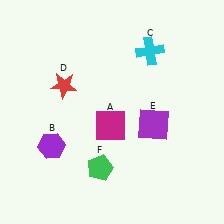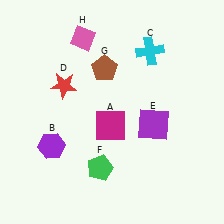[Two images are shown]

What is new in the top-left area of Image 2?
A pink diamond (H) was added in the top-left area of Image 2.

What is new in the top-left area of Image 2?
A brown pentagon (G) was added in the top-left area of Image 2.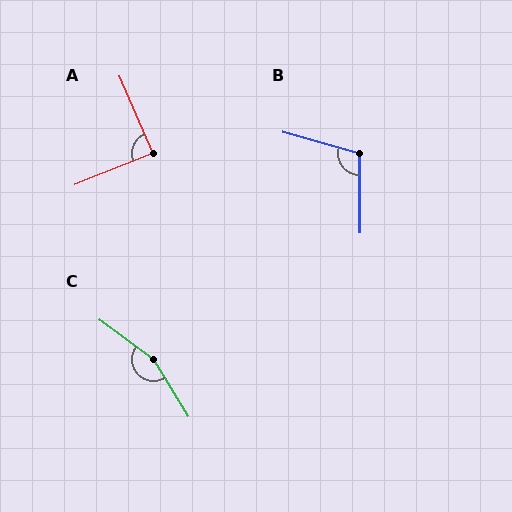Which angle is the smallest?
A, at approximately 88 degrees.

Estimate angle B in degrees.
Approximately 106 degrees.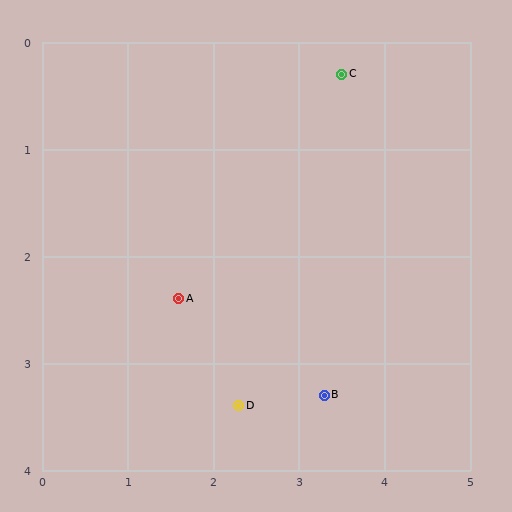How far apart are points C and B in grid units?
Points C and B are about 3.0 grid units apart.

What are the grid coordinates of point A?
Point A is at approximately (1.6, 2.4).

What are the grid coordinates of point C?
Point C is at approximately (3.5, 0.3).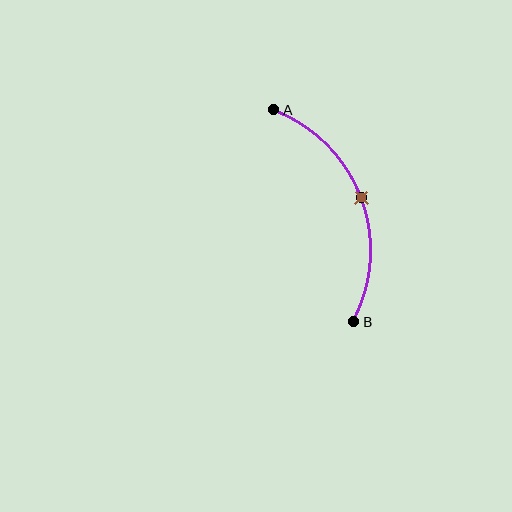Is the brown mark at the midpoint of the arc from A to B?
Yes. The brown mark lies on the arc at equal arc-length from both A and B — it is the arc midpoint.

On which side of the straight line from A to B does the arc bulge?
The arc bulges to the right of the straight line connecting A and B.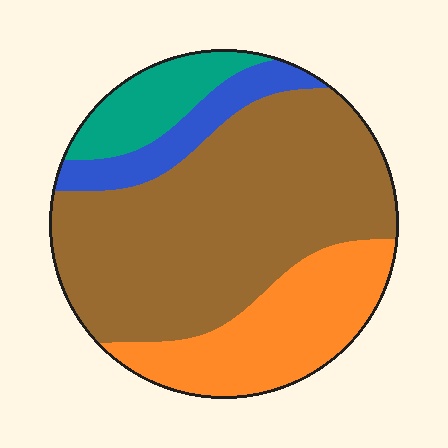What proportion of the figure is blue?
Blue covers roughly 10% of the figure.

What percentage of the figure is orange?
Orange covers around 25% of the figure.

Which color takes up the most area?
Brown, at roughly 55%.